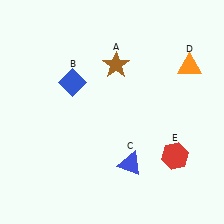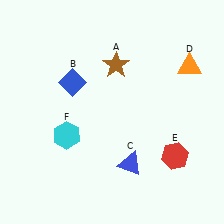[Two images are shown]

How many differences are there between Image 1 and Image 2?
There is 1 difference between the two images.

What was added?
A cyan hexagon (F) was added in Image 2.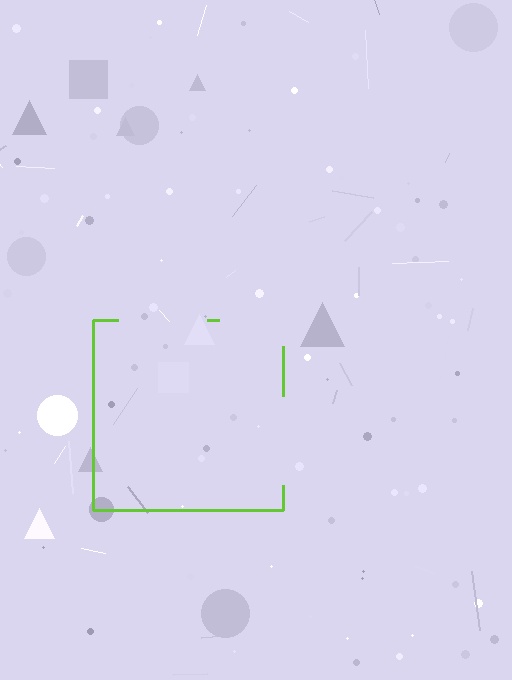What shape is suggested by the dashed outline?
The dashed outline suggests a square.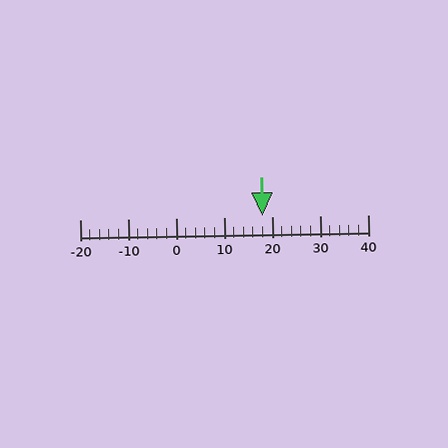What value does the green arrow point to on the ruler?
The green arrow points to approximately 18.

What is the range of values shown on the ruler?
The ruler shows values from -20 to 40.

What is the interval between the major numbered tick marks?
The major tick marks are spaced 10 units apart.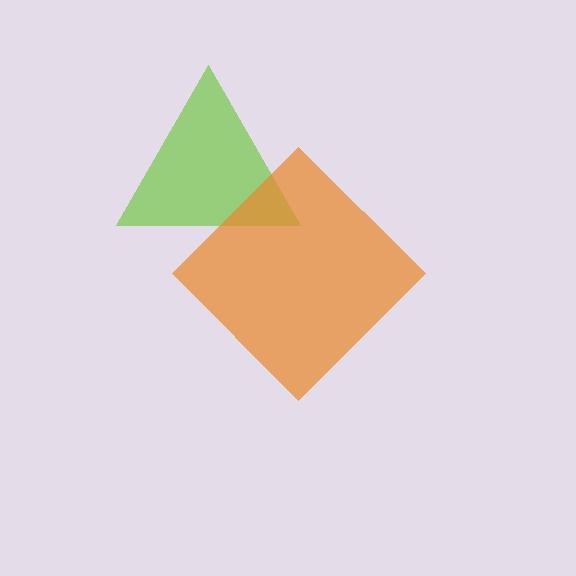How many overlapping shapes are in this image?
There are 2 overlapping shapes in the image.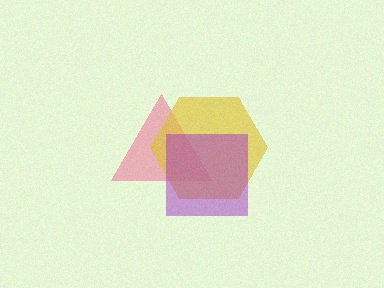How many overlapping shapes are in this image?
There are 3 overlapping shapes in the image.